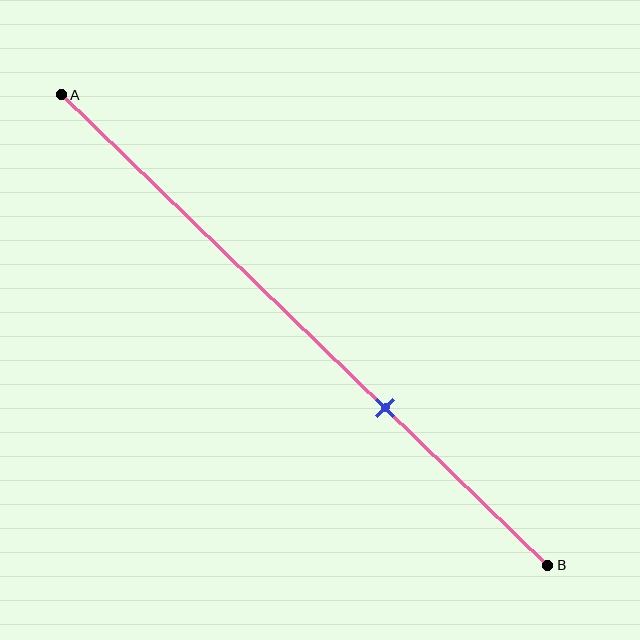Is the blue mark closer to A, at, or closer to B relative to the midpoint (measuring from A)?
The blue mark is closer to point B than the midpoint of segment AB.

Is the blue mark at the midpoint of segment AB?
No, the mark is at about 65% from A, not at the 50% midpoint.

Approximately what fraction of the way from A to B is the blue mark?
The blue mark is approximately 65% of the way from A to B.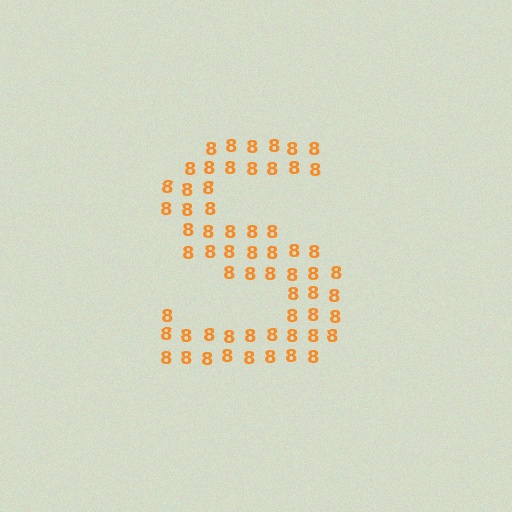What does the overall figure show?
The overall figure shows the letter S.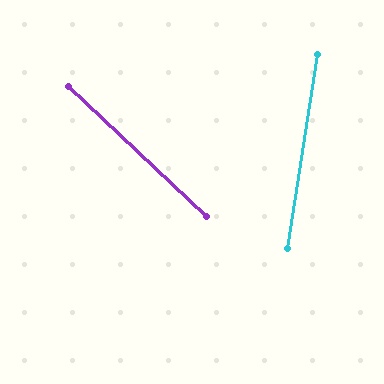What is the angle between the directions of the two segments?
Approximately 55 degrees.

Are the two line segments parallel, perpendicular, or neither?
Neither parallel nor perpendicular — they differ by about 55°.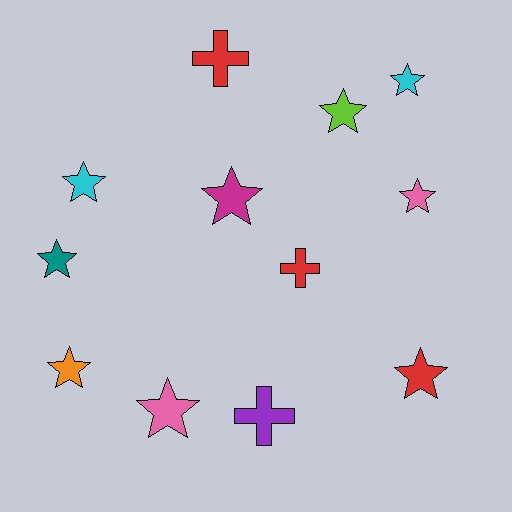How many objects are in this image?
There are 12 objects.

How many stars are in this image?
There are 9 stars.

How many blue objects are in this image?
There are no blue objects.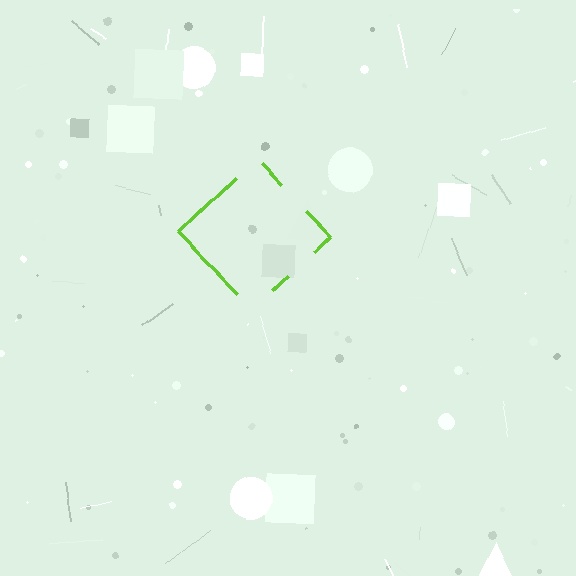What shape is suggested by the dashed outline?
The dashed outline suggests a diamond.